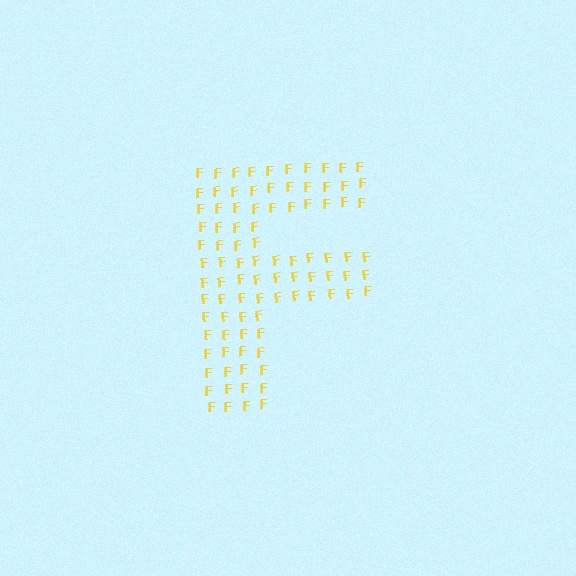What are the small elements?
The small elements are letter F's.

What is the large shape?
The large shape is the letter F.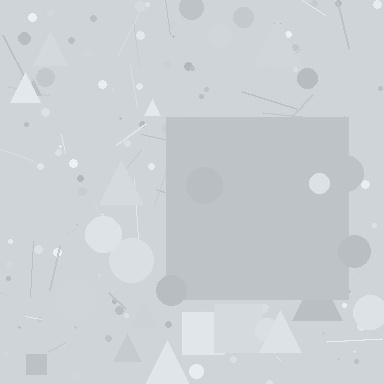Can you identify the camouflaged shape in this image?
The camouflaged shape is a square.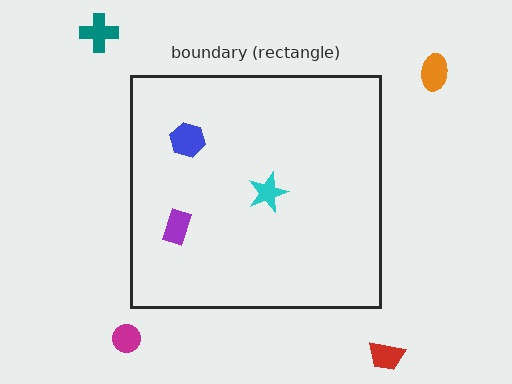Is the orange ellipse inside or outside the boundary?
Outside.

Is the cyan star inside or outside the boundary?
Inside.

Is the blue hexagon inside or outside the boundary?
Inside.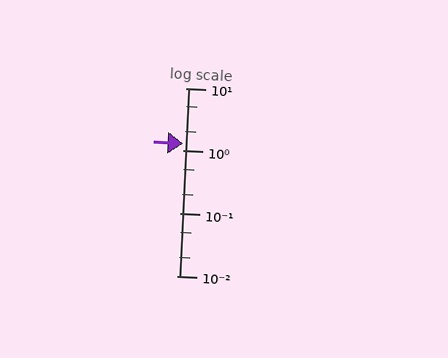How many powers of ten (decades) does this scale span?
The scale spans 3 decades, from 0.01 to 10.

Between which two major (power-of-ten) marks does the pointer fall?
The pointer is between 1 and 10.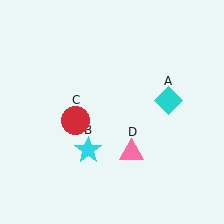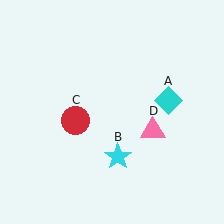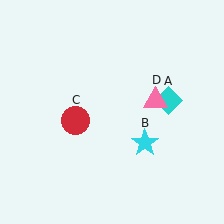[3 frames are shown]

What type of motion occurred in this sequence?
The cyan star (object B), pink triangle (object D) rotated counterclockwise around the center of the scene.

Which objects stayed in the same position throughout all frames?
Cyan diamond (object A) and red circle (object C) remained stationary.